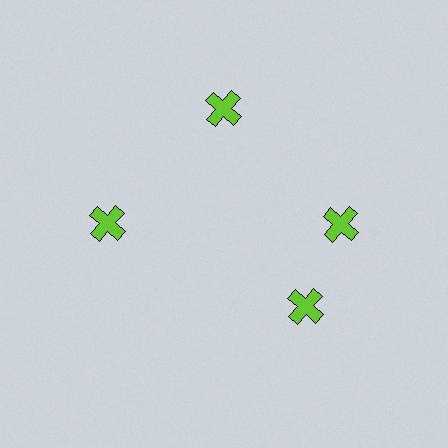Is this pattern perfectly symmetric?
No. The 4 lime crosses are arranged in a ring, but one element near the 6 o'clock position is rotated out of alignment along the ring, breaking the 4-fold rotational symmetry.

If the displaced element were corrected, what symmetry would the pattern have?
It would have 4-fold rotational symmetry — the pattern would map onto itself every 90 degrees.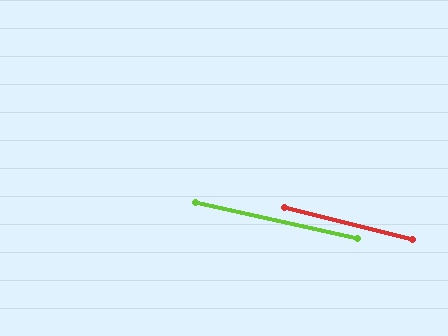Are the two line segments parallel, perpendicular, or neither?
Parallel — their directions differ by only 1.7°.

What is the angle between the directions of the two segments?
Approximately 2 degrees.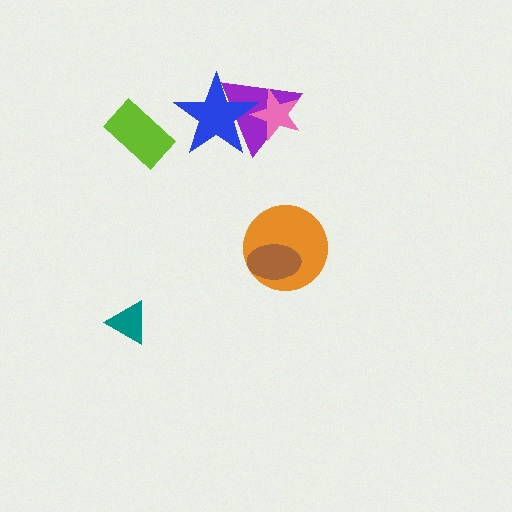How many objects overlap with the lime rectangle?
0 objects overlap with the lime rectangle.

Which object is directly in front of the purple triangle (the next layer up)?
The pink star is directly in front of the purple triangle.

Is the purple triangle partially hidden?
Yes, it is partially covered by another shape.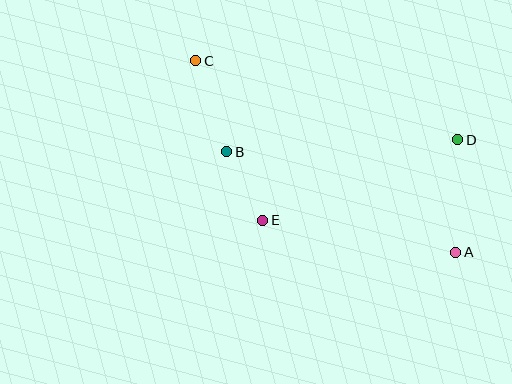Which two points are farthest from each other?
Points A and C are farthest from each other.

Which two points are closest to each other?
Points B and E are closest to each other.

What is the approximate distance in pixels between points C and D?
The distance between C and D is approximately 274 pixels.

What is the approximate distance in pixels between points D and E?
The distance between D and E is approximately 211 pixels.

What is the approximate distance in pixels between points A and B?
The distance between A and B is approximately 250 pixels.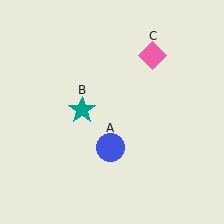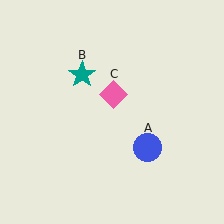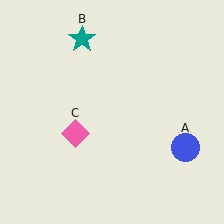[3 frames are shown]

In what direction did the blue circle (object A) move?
The blue circle (object A) moved right.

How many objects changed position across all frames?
3 objects changed position: blue circle (object A), teal star (object B), pink diamond (object C).